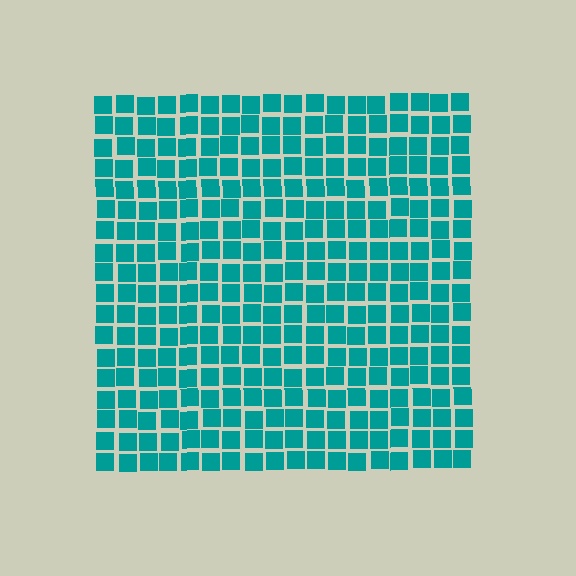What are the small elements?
The small elements are squares.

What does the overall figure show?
The overall figure shows a square.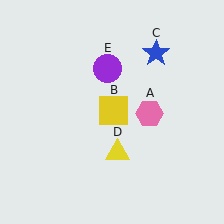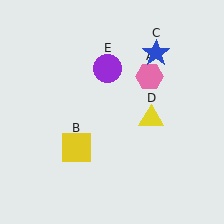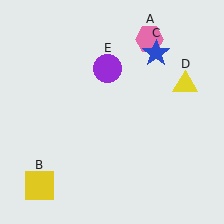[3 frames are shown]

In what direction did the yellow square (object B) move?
The yellow square (object B) moved down and to the left.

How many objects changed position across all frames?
3 objects changed position: pink hexagon (object A), yellow square (object B), yellow triangle (object D).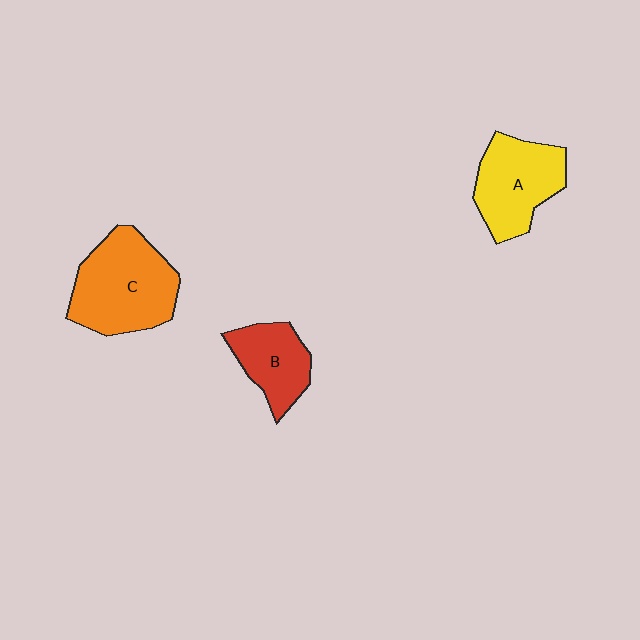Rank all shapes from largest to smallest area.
From largest to smallest: C (orange), A (yellow), B (red).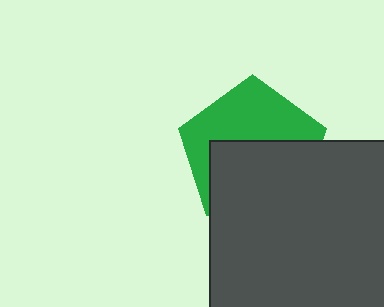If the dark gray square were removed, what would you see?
You would see the complete green pentagon.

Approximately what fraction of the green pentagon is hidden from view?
Roughly 53% of the green pentagon is hidden behind the dark gray square.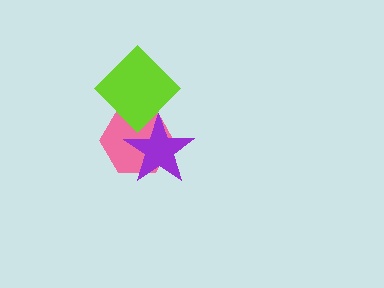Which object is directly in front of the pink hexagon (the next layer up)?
The purple star is directly in front of the pink hexagon.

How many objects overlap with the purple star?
2 objects overlap with the purple star.